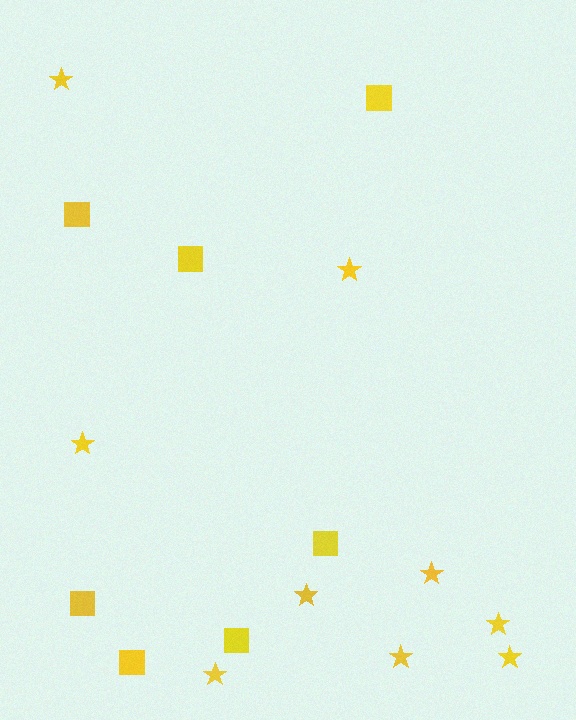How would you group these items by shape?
There are 2 groups: one group of squares (7) and one group of stars (9).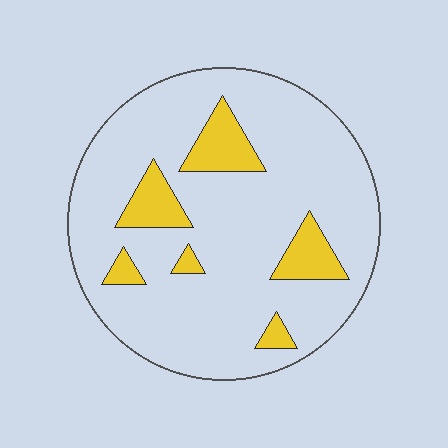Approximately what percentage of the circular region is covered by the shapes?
Approximately 15%.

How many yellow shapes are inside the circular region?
6.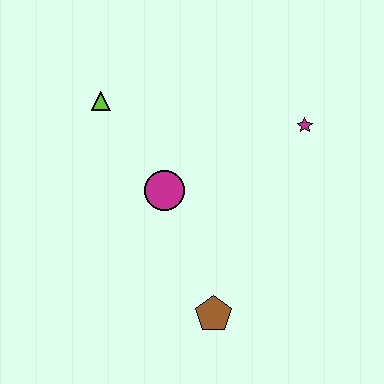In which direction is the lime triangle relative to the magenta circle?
The lime triangle is above the magenta circle.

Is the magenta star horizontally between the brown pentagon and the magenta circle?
No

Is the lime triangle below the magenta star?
No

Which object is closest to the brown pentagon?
The magenta circle is closest to the brown pentagon.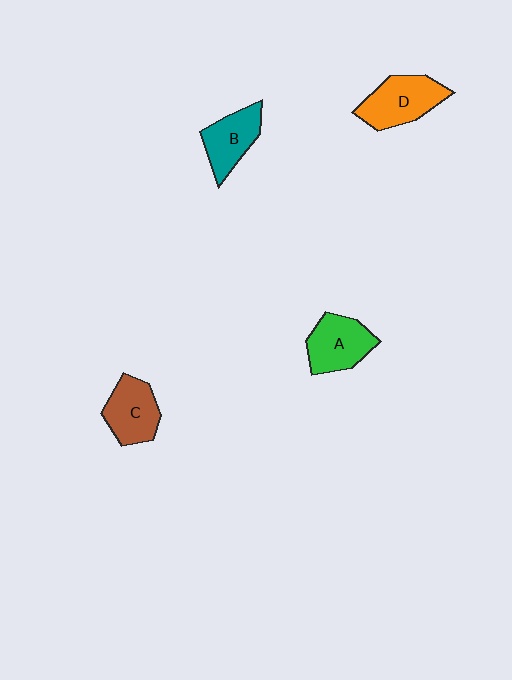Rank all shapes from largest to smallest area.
From largest to smallest: D (orange), A (green), C (brown), B (teal).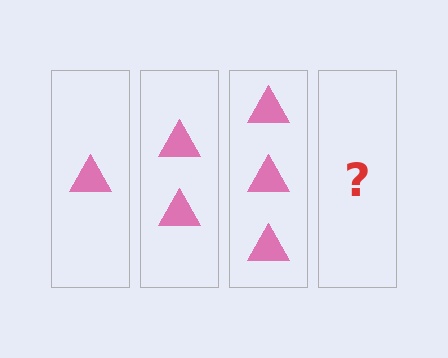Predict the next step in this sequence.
The next step is 4 triangles.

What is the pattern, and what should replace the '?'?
The pattern is that each step adds one more triangle. The '?' should be 4 triangles.